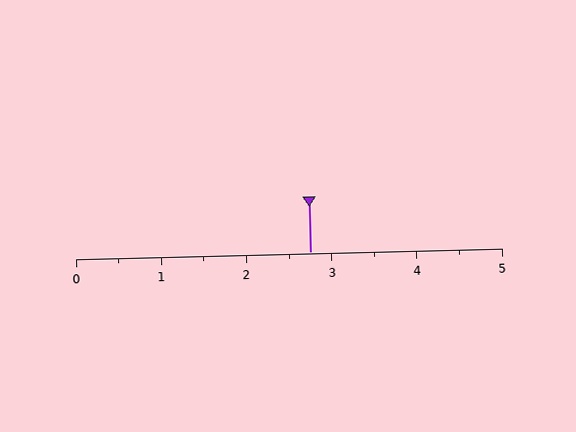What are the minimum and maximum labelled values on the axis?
The axis runs from 0 to 5.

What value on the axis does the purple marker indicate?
The marker indicates approximately 2.8.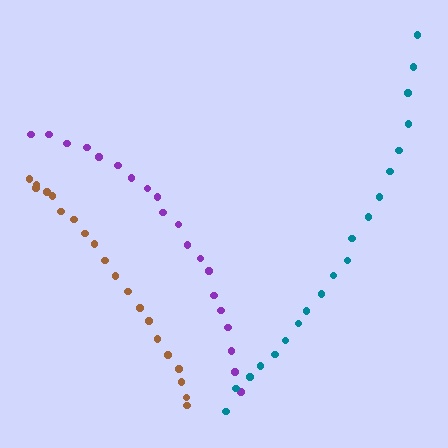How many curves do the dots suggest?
There are 3 distinct paths.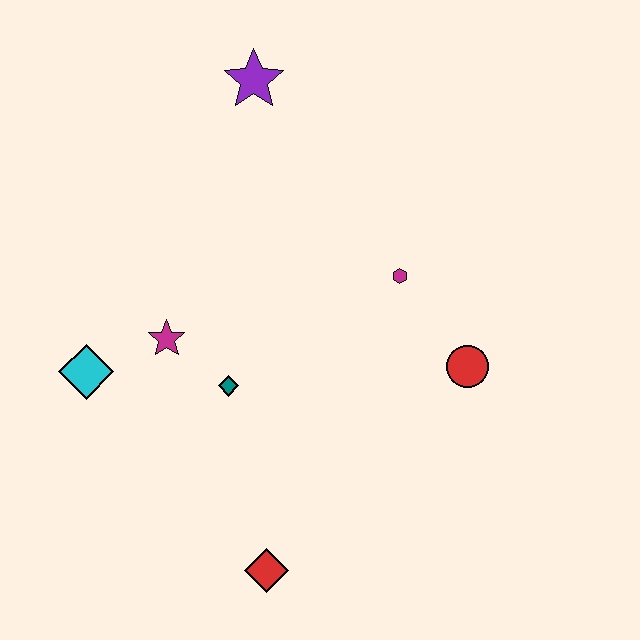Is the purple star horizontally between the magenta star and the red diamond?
Yes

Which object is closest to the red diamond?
The teal diamond is closest to the red diamond.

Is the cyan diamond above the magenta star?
No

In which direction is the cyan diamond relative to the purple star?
The cyan diamond is below the purple star.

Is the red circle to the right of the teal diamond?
Yes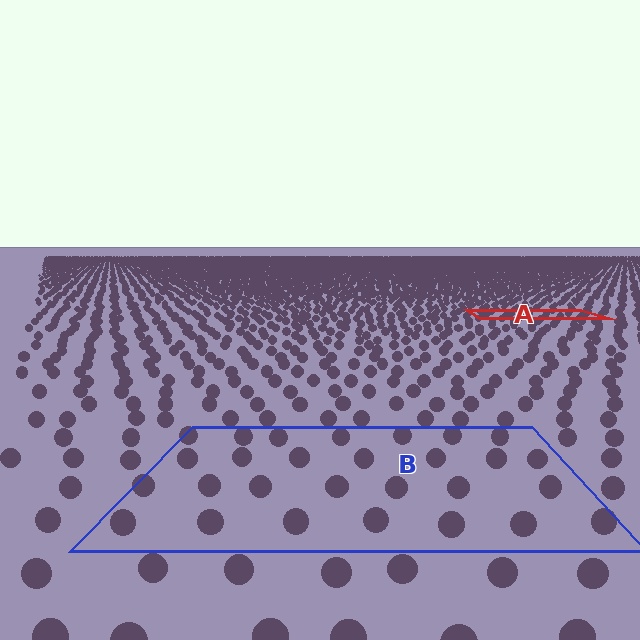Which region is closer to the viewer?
Region B is closer. The texture elements there are larger and more spread out.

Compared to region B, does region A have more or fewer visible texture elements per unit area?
Region A has more texture elements per unit area — they are packed more densely because it is farther away.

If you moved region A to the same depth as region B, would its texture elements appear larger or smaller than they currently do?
They would appear larger. At a closer depth, the same texture elements are projected at a bigger on-screen size.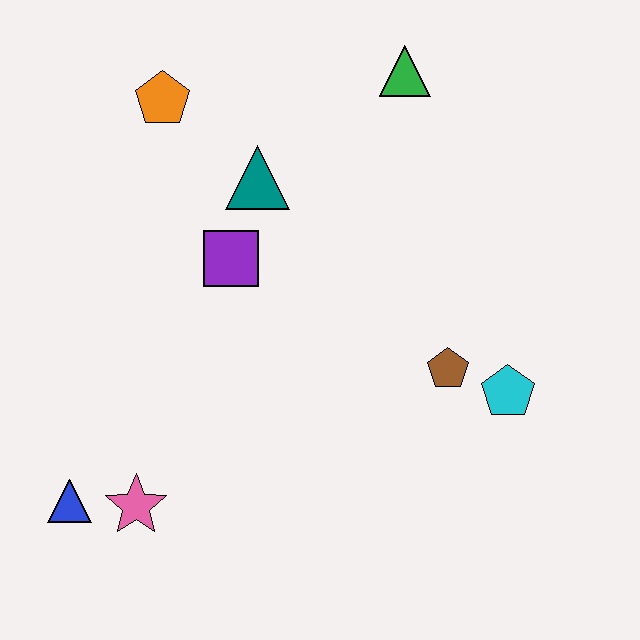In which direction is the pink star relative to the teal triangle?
The pink star is below the teal triangle.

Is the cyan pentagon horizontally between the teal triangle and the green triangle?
No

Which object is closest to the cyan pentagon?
The brown pentagon is closest to the cyan pentagon.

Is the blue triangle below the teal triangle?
Yes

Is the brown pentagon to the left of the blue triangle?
No